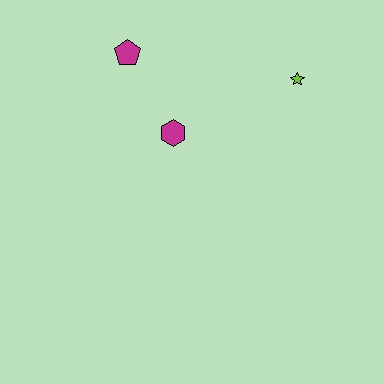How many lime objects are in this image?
There is 1 lime object.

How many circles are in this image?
There are no circles.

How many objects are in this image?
There are 3 objects.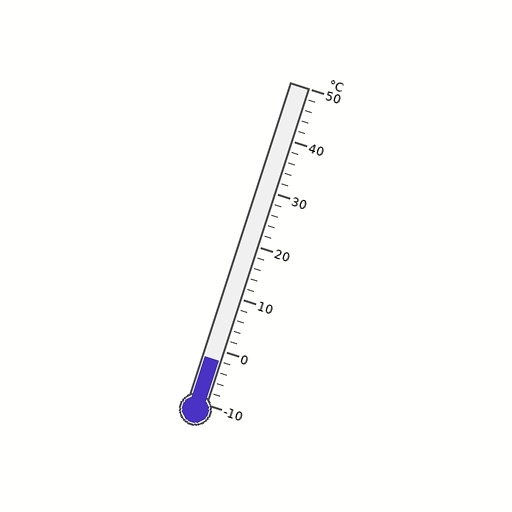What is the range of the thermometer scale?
The thermometer scale ranges from -10°C to 50°C.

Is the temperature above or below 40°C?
The temperature is below 40°C.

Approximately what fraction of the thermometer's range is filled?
The thermometer is filled to approximately 15% of its range.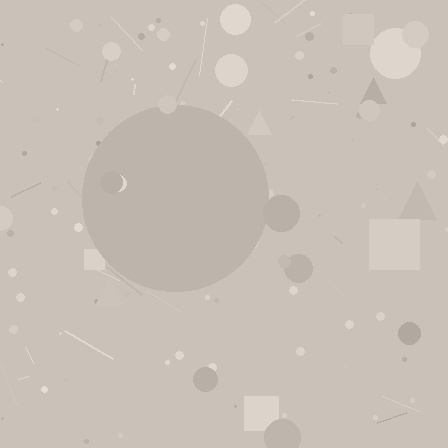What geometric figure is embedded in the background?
A circle is embedded in the background.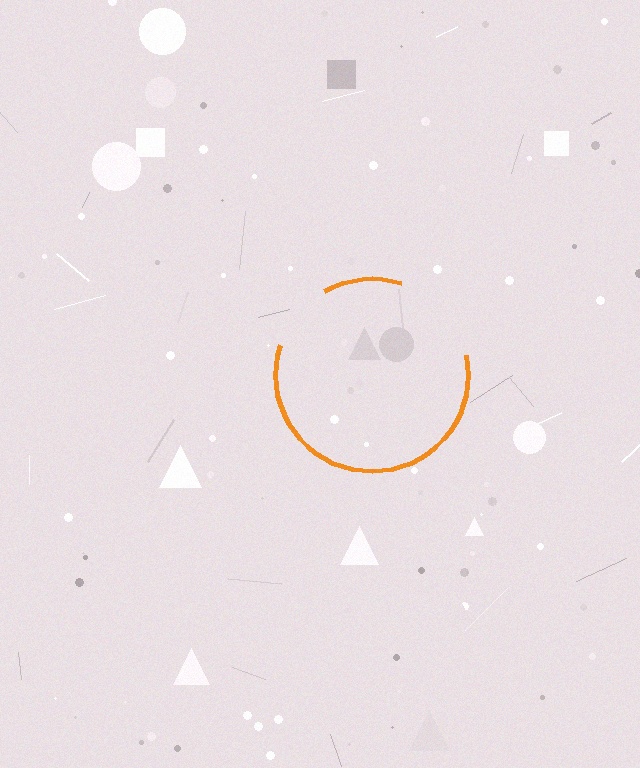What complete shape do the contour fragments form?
The contour fragments form a circle.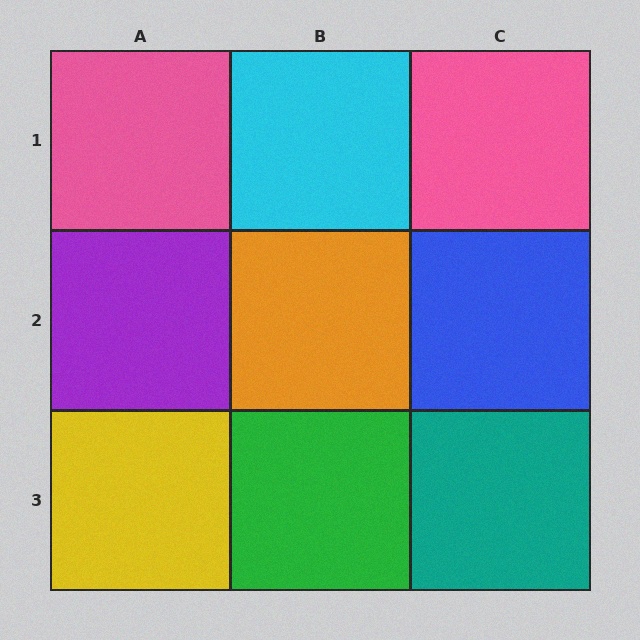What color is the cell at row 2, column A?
Purple.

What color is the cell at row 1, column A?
Pink.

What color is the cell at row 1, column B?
Cyan.